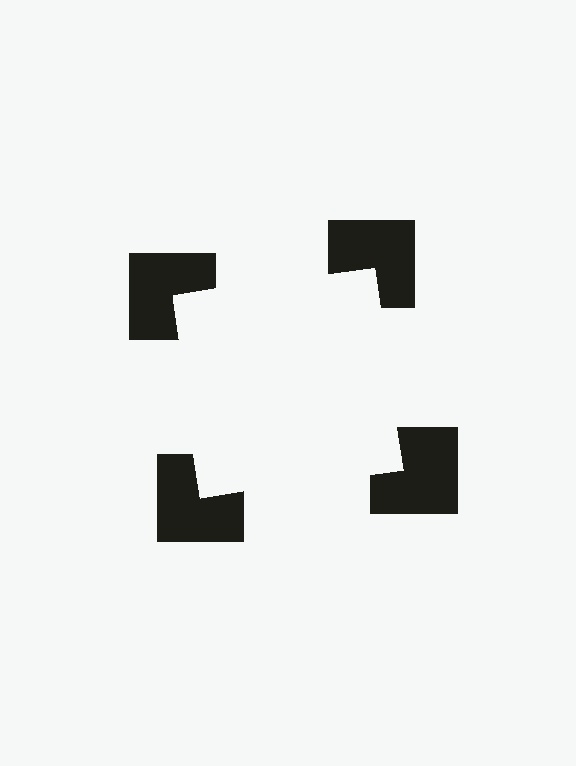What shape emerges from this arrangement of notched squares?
An illusory square — its edges are inferred from the aligned wedge cuts in the notched squares, not physically drawn.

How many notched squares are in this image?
There are 4 — one at each vertex of the illusory square.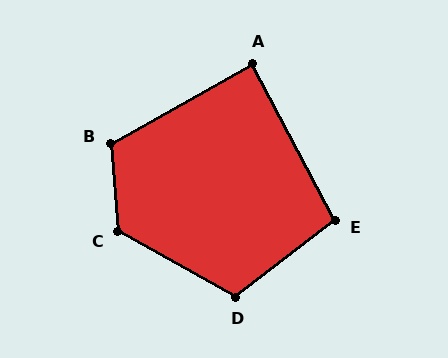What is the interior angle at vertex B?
Approximately 115 degrees (obtuse).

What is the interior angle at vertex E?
Approximately 100 degrees (obtuse).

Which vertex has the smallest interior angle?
A, at approximately 89 degrees.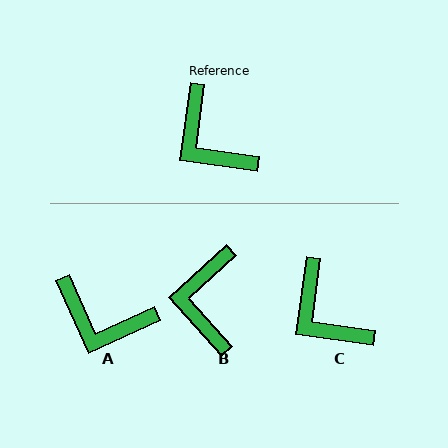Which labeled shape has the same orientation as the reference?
C.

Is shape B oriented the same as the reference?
No, it is off by about 40 degrees.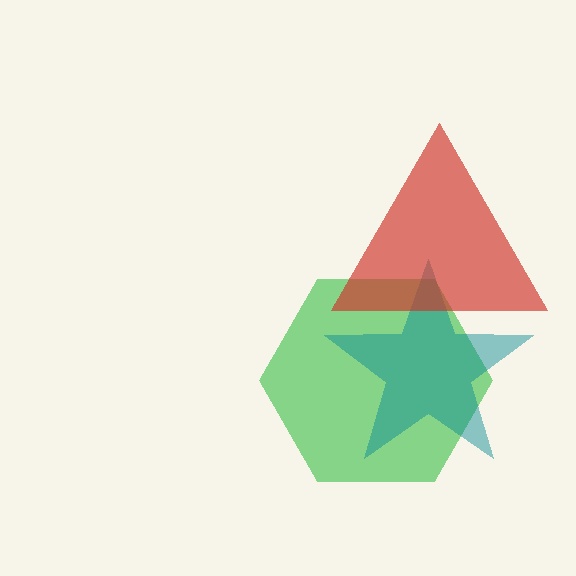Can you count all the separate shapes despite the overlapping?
Yes, there are 3 separate shapes.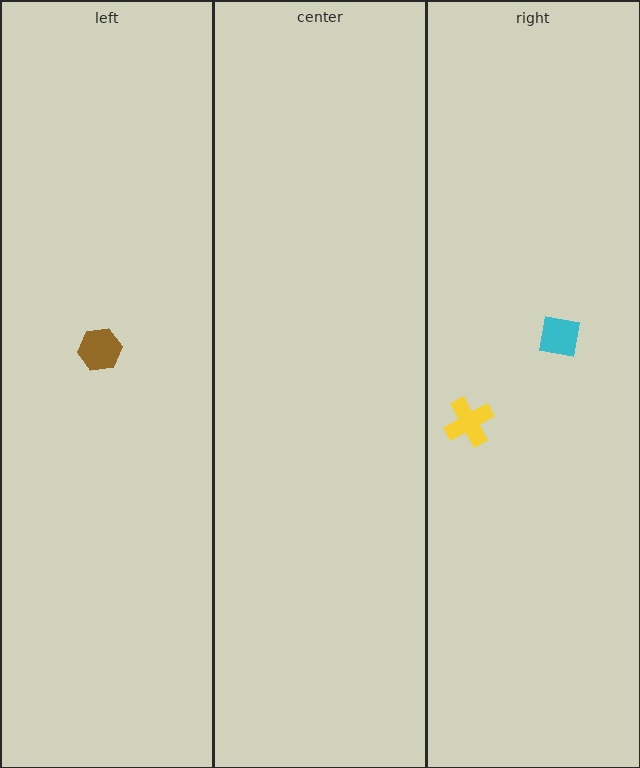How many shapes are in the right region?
2.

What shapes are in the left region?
The brown hexagon.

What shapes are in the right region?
The cyan square, the yellow cross.